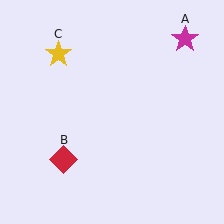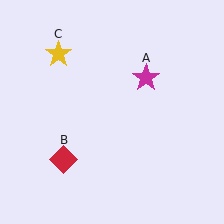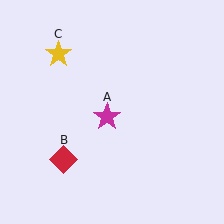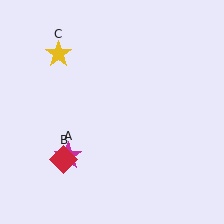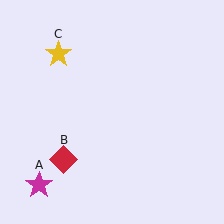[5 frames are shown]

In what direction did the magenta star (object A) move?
The magenta star (object A) moved down and to the left.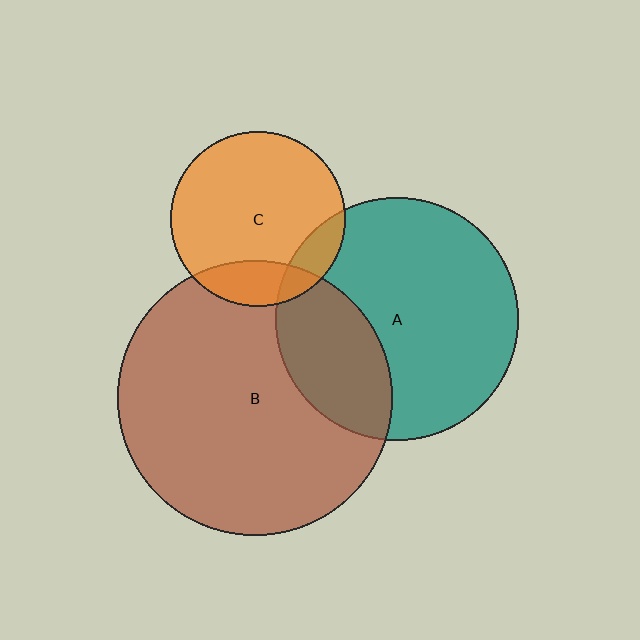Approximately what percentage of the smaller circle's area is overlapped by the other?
Approximately 30%.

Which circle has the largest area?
Circle B (brown).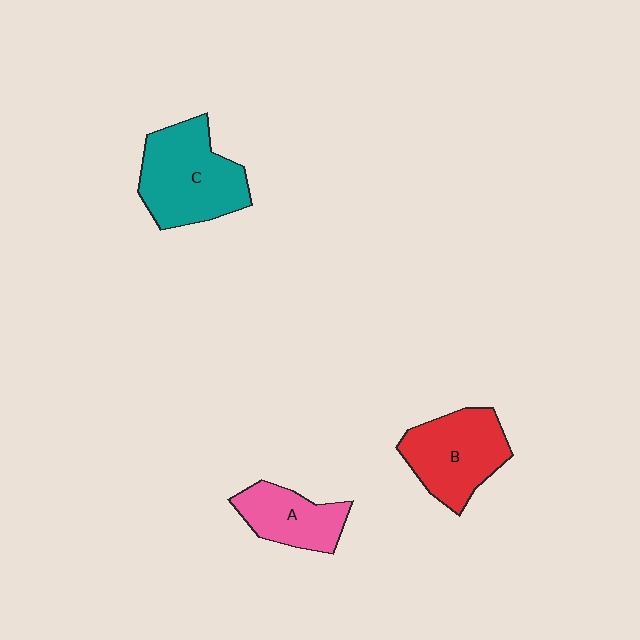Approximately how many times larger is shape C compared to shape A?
Approximately 1.6 times.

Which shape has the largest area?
Shape C (teal).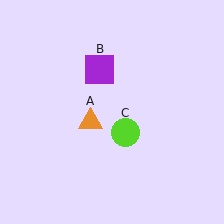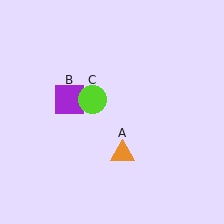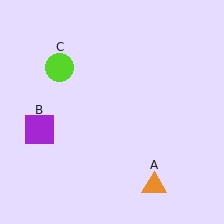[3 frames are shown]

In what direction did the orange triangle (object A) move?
The orange triangle (object A) moved down and to the right.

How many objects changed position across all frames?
3 objects changed position: orange triangle (object A), purple square (object B), lime circle (object C).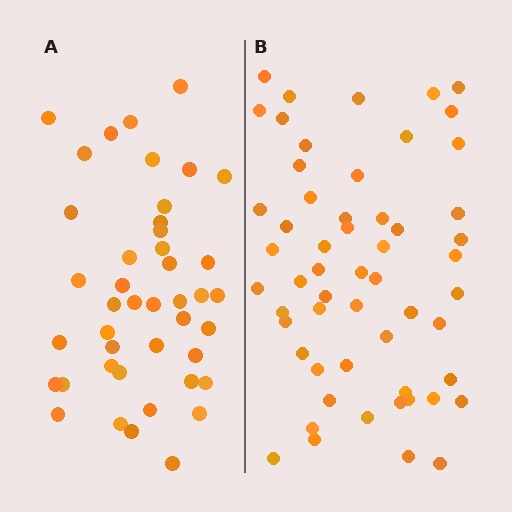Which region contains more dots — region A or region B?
Region B (the right region) has more dots.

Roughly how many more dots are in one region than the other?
Region B has approximately 15 more dots than region A.